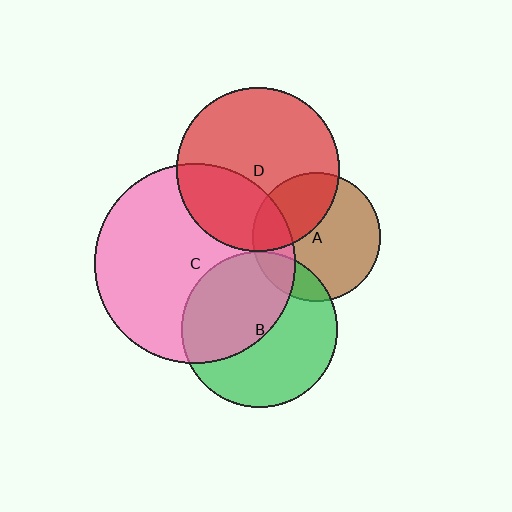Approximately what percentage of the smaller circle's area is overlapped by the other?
Approximately 20%.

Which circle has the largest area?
Circle C (pink).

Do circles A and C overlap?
Yes.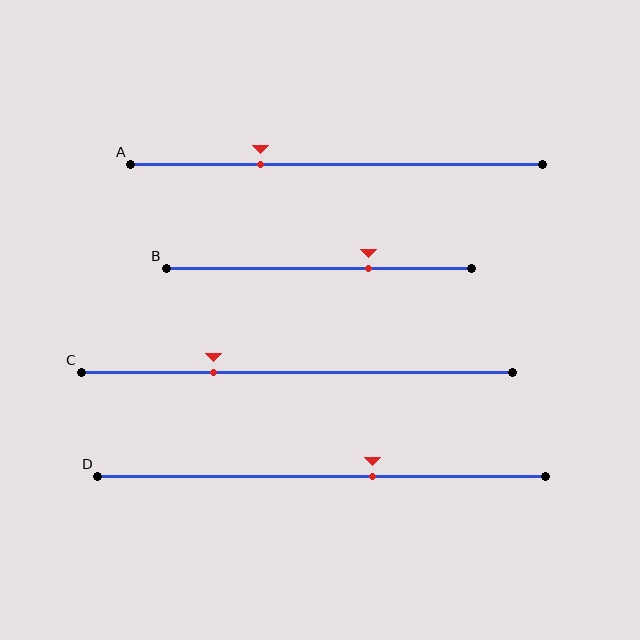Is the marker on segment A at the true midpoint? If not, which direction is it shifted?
No, the marker on segment A is shifted to the left by about 18% of the segment length.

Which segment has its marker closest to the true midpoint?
Segment D has its marker closest to the true midpoint.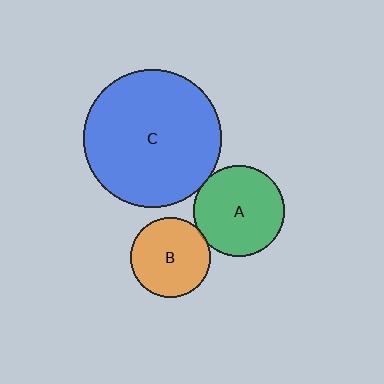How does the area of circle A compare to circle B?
Approximately 1.3 times.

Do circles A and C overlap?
Yes.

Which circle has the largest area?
Circle C (blue).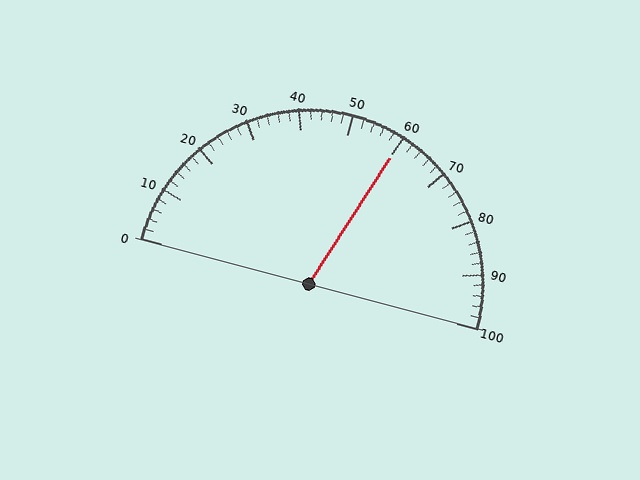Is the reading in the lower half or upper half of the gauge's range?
The reading is in the upper half of the range (0 to 100).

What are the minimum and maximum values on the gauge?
The gauge ranges from 0 to 100.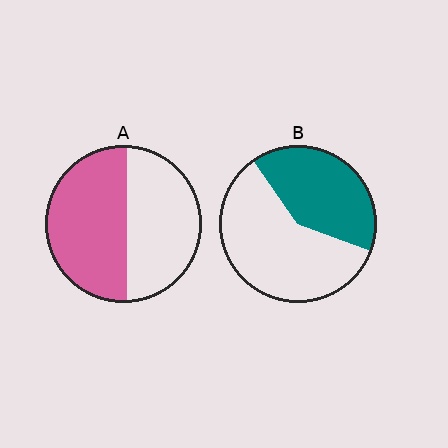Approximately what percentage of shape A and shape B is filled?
A is approximately 55% and B is approximately 40%.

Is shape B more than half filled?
No.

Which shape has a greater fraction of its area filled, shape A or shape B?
Shape A.